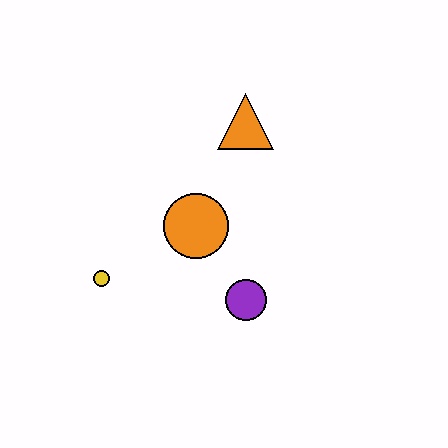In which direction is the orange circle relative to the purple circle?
The orange circle is above the purple circle.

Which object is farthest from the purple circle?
The orange triangle is farthest from the purple circle.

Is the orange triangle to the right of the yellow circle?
Yes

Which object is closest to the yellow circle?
The orange circle is closest to the yellow circle.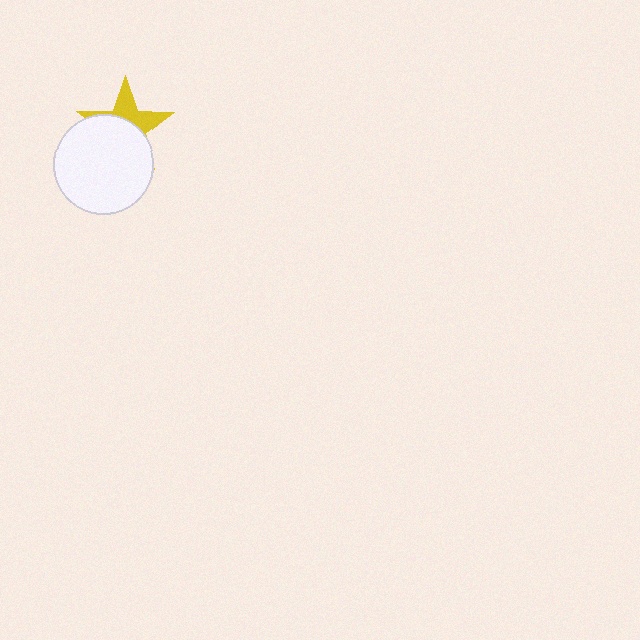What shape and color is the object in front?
The object in front is a white circle.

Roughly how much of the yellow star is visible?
A small part of it is visible (roughly 40%).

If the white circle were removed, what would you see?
You would see the complete yellow star.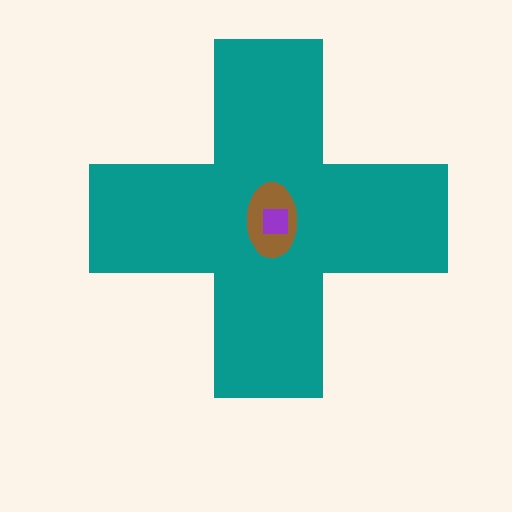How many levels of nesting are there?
3.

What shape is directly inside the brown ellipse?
The purple square.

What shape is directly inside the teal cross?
The brown ellipse.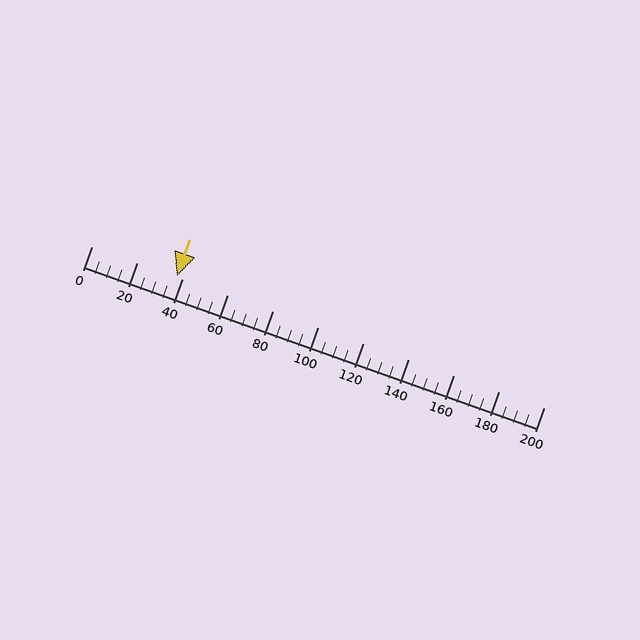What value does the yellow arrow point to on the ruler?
The yellow arrow points to approximately 38.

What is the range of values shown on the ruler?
The ruler shows values from 0 to 200.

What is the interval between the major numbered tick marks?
The major tick marks are spaced 20 units apart.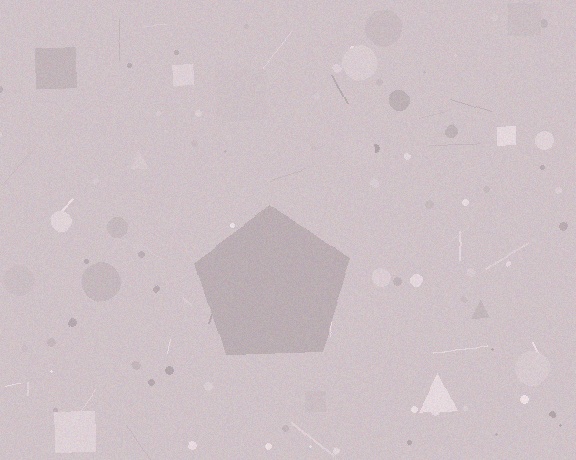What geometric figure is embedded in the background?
A pentagon is embedded in the background.